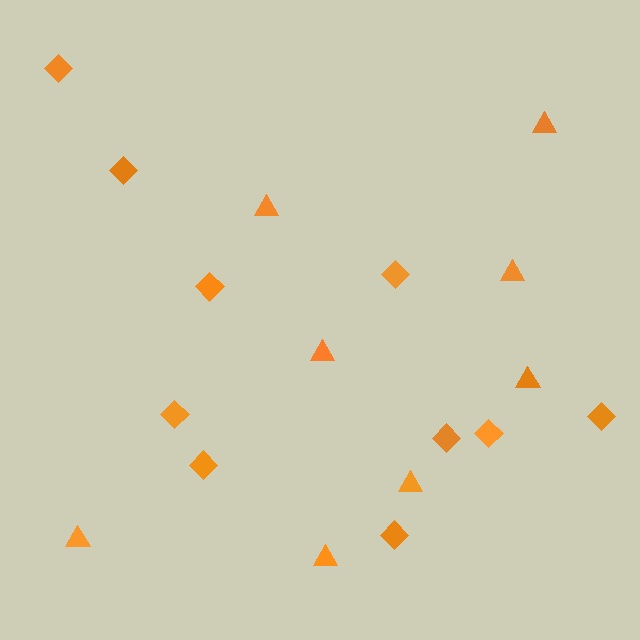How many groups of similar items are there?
There are 2 groups: one group of triangles (8) and one group of diamonds (10).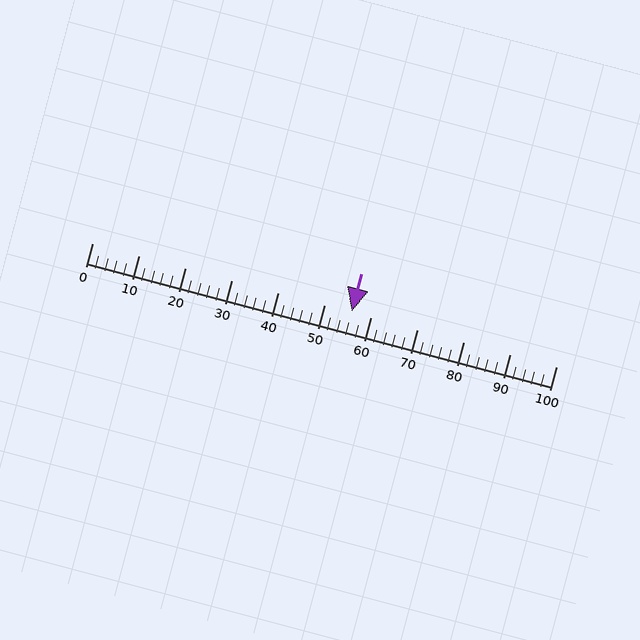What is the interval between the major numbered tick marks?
The major tick marks are spaced 10 units apart.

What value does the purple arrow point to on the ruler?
The purple arrow points to approximately 56.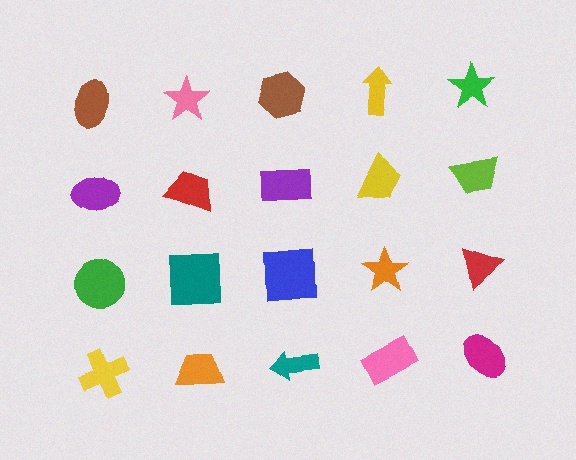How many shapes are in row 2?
5 shapes.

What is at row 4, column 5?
A magenta ellipse.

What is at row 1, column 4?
A yellow arrow.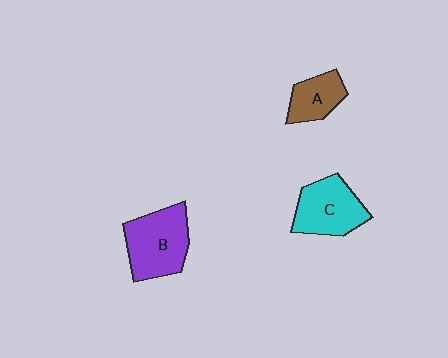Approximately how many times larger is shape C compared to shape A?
Approximately 1.5 times.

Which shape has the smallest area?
Shape A (brown).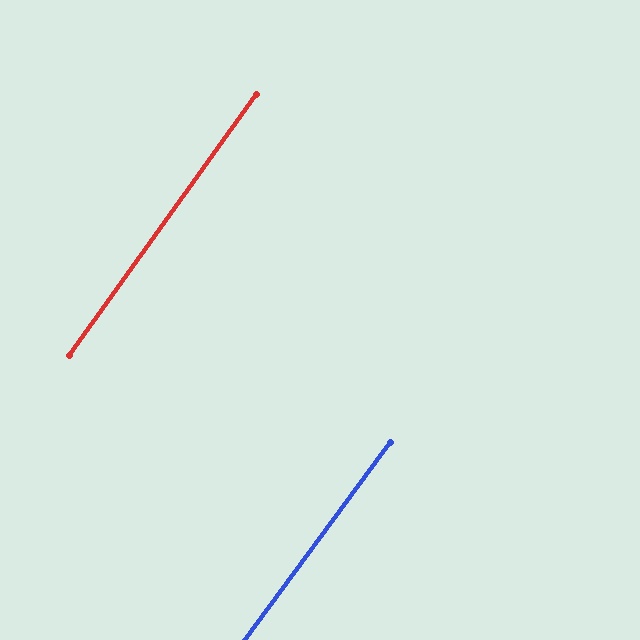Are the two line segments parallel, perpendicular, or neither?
Parallel — their directions differ by only 0.7°.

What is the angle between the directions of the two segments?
Approximately 1 degree.